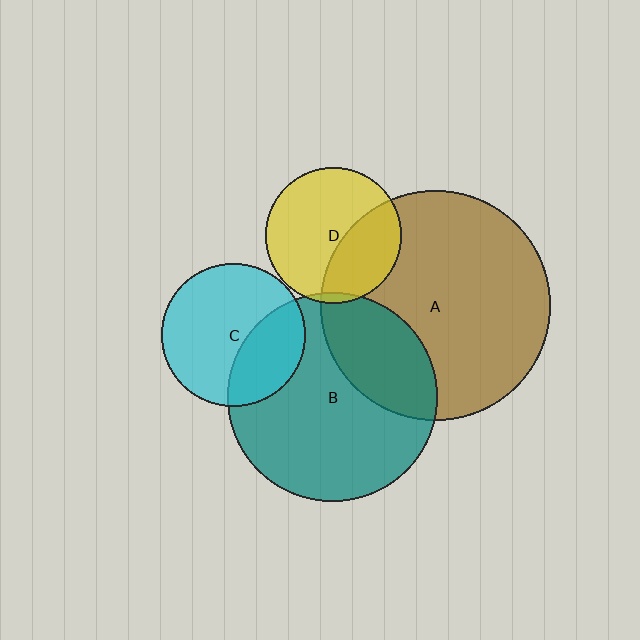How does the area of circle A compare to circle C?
Approximately 2.6 times.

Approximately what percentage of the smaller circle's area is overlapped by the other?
Approximately 35%.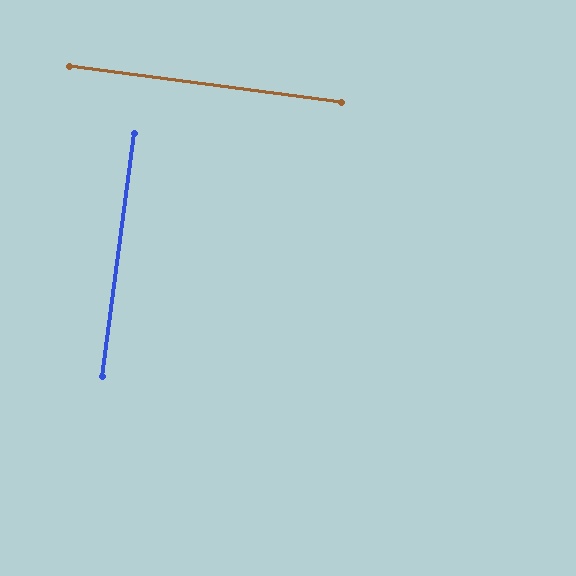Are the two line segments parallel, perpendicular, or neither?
Perpendicular — they meet at approximately 90°.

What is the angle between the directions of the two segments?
Approximately 90 degrees.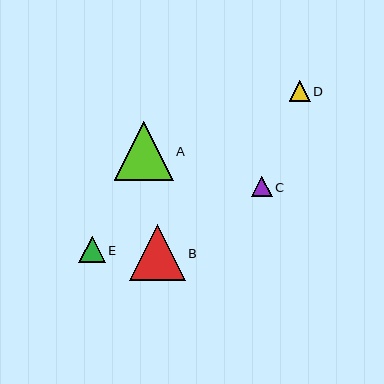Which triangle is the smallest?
Triangle C is the smallest with a size of approximately 20 pixels.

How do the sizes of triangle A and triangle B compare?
Triangle A and triangle B are approximately the same size.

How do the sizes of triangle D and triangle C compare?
Triangle D and triangle C are approximately the same size.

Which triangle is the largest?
Triangle A is the largest with a size of approximately 59 pixels.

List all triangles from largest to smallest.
From largest to smallest: A, B, E, D, C.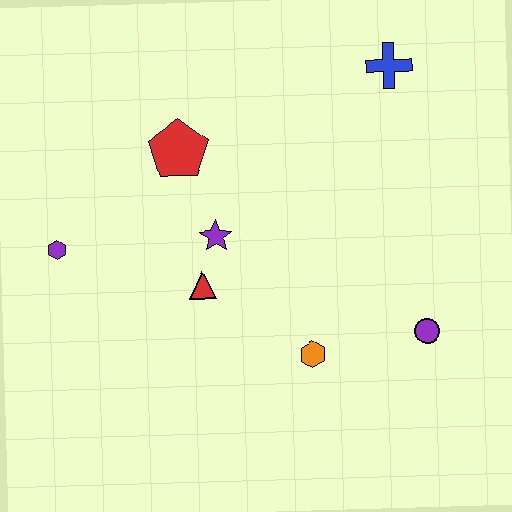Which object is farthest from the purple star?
The blue cross is farthest from the purple star.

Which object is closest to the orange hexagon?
The purple circle is closest to the orange hexagon.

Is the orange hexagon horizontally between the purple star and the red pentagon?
No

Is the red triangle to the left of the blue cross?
Yes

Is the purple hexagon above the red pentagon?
No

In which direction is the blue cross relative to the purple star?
The blue cross is to the right of the purple star.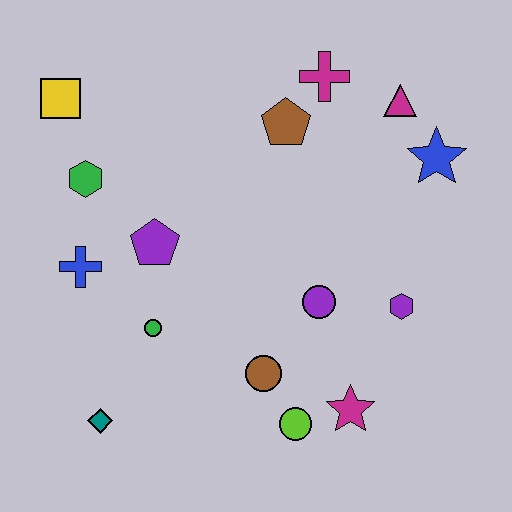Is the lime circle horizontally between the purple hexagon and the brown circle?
Yes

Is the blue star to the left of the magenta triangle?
No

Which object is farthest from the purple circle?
The yellow square is farthest from the purple circle.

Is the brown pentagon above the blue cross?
Yes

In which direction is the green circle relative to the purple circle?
The green circle is to the left of the purple circle.